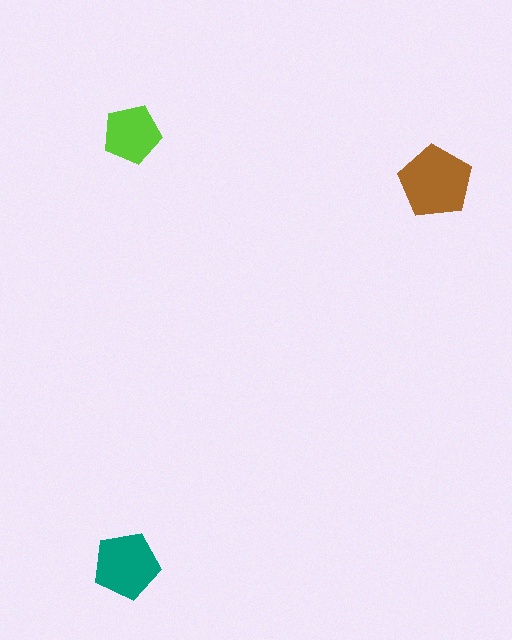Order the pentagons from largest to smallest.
the brown one, the teal one, the lime one.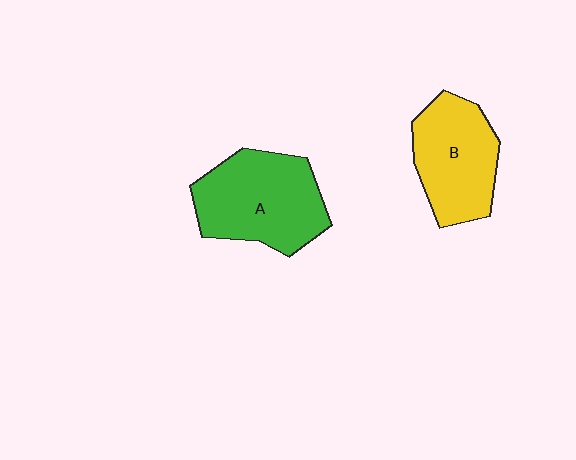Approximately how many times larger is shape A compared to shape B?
Approximately 1.2 times.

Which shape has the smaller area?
Shape B (yellow).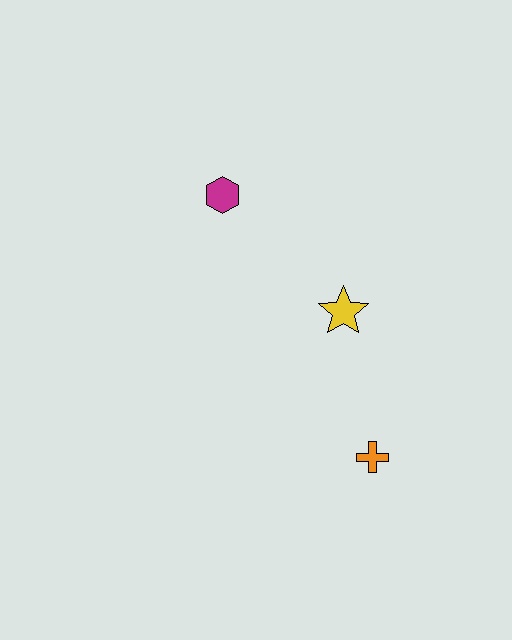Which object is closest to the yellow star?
The orange cross is closest to the yellow star.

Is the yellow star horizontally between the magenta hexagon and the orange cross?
Yes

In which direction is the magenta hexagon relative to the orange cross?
The magenta hexagon is above the orange cross.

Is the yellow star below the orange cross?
No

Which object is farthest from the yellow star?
The magenta hexagon is farthest from the yellow star.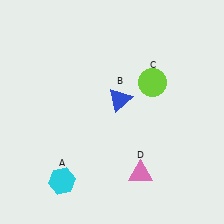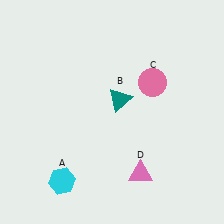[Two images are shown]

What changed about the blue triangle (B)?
In Image 1, B is blue. In Image 2, it changed to teal.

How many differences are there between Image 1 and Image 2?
There are 2 differences between the two images.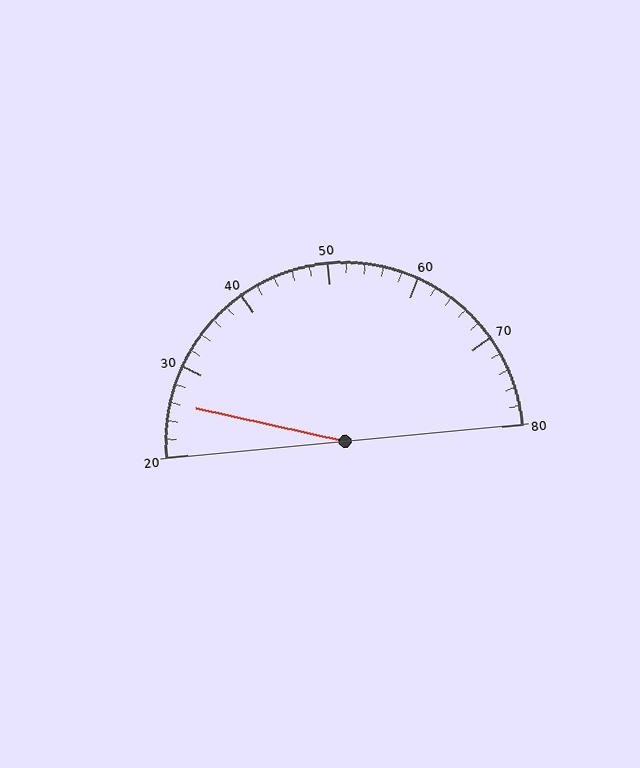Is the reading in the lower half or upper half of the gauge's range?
The reading is in the lower half of the range (20 to 80).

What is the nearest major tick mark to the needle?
The nearest major tick mark is 30.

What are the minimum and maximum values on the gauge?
The gauge ranges from 20 to 80.